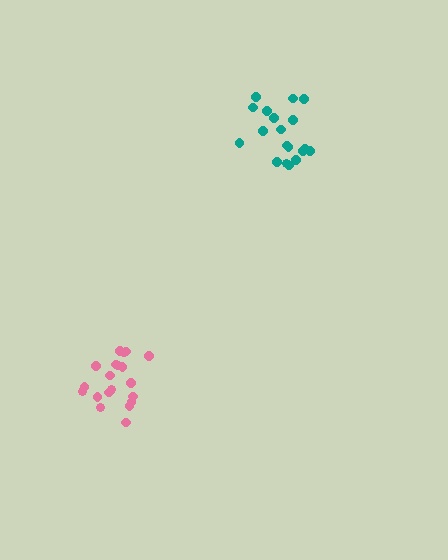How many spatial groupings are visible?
There are 2 spatial groupings.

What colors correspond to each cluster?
The clusters are colored: teal, pink.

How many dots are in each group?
Group 1: 19 dots, Group 2: 20 dots (39 total).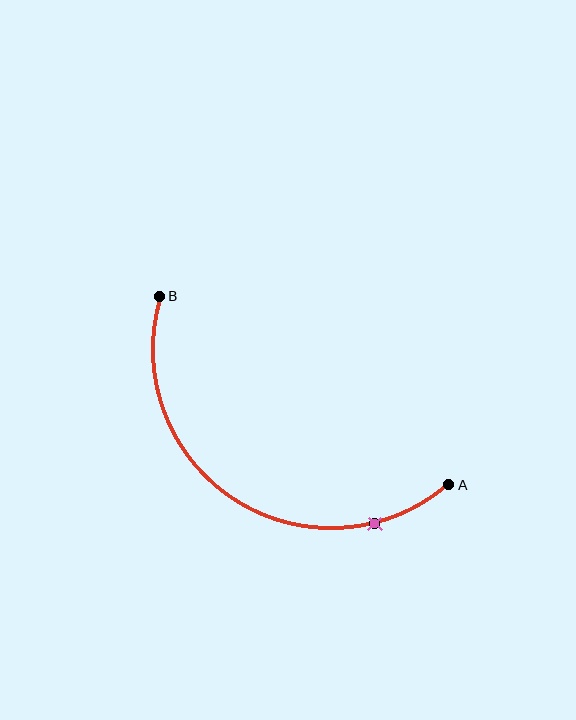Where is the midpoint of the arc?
The arc midpoint is the point on the curve farthest from the straight line joining A and B. It sits below that line.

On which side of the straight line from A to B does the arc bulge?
The arc bulges below the straight line connecting A and B.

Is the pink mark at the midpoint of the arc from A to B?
No. The pink mark lies on the arc but is closer to endpoint A. The arc midpoint would be at the point on the curve equidistant along the arc from both A and B.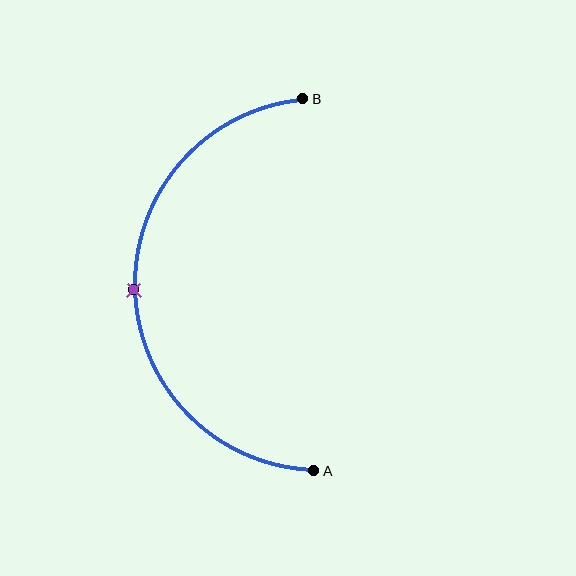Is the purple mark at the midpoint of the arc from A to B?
Yes. The purple mark lies on the arc at equal arc-length from both A and B — it is the arc midpoint.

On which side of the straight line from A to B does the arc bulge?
The arc bulges to the left of the straight line connecting A and B.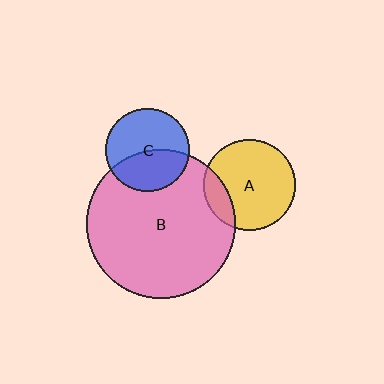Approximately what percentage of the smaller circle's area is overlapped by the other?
Approximately 15%.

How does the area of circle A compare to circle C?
Approximately 1.2 times.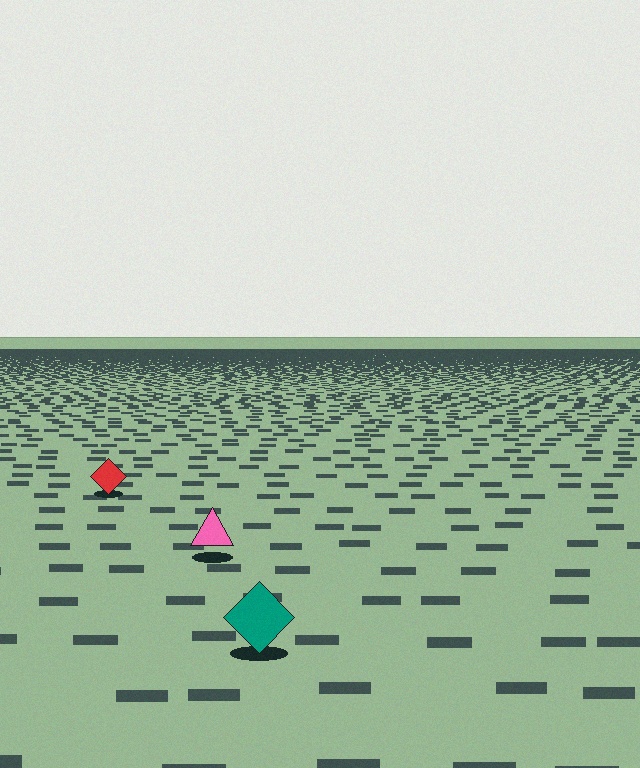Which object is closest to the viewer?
The teal diamond is closest. The texture marks near it are larger and more spread out.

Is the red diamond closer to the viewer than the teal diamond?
No. The teal diamond is closer — you can tell from the texture gradient: the ground texture is coarser near it.